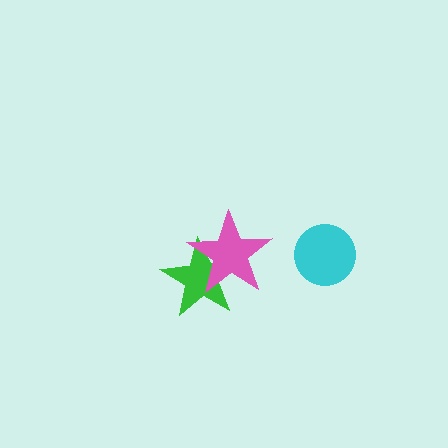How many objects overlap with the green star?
1 object overlaps with the green star.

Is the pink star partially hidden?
No, no other shape covers it.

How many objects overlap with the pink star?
1 object overlaps with the pink star.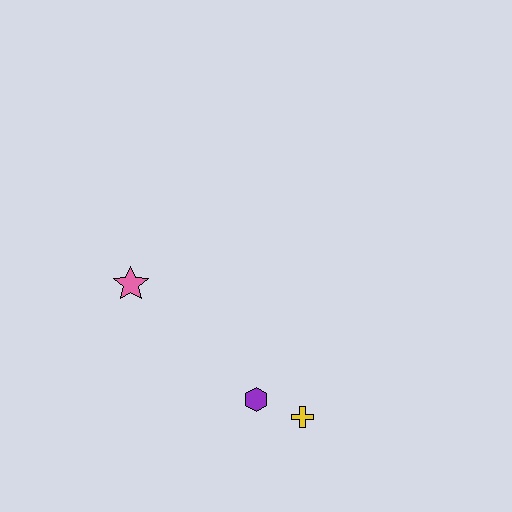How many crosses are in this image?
There is 1 cross.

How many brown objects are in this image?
There are no brown objects.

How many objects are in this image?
There are 3 objects.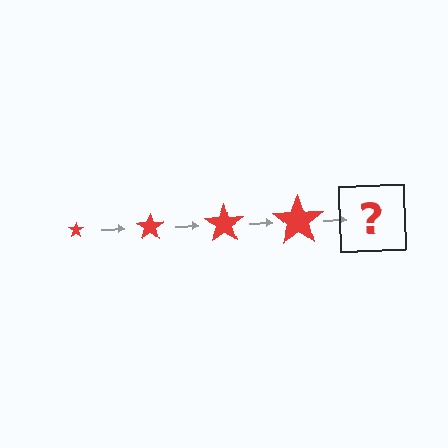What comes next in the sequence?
The next element should be a red star, larger than the previous one.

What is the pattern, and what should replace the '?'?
The pattern is that the star gets progressively larger each step. The '?' should be a red star, larger than the previous one.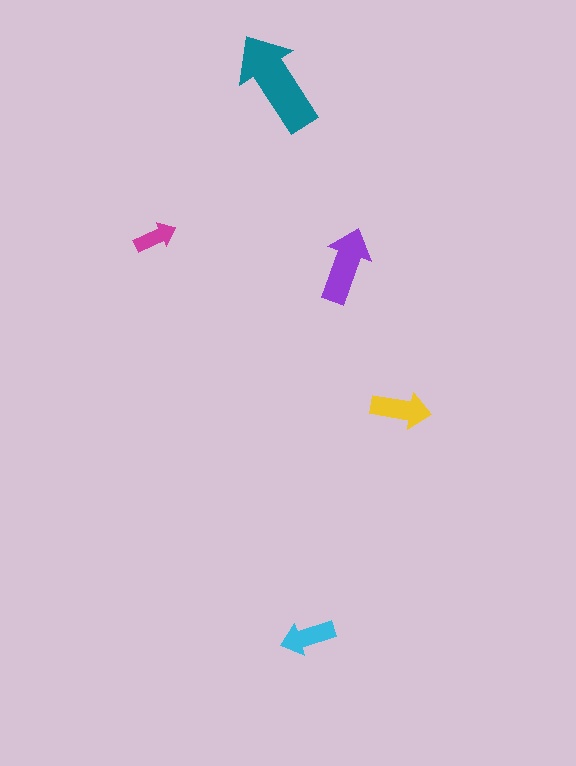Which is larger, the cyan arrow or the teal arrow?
The teal one.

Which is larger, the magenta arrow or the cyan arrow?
The cyan one.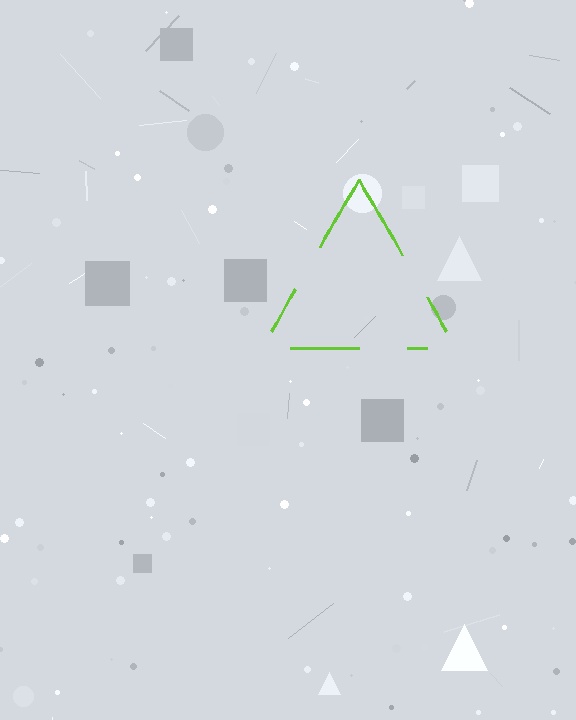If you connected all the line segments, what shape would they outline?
They would outline a triangle.